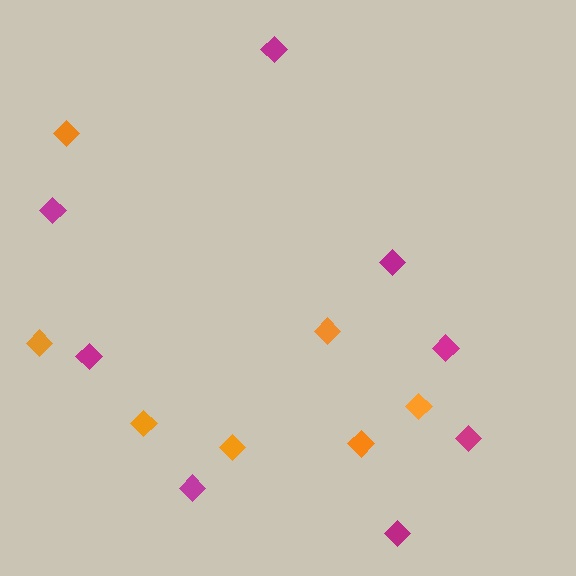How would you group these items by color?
There are 2 groups: one group of magenta diamonds (8) and one group of orange diamonds (7).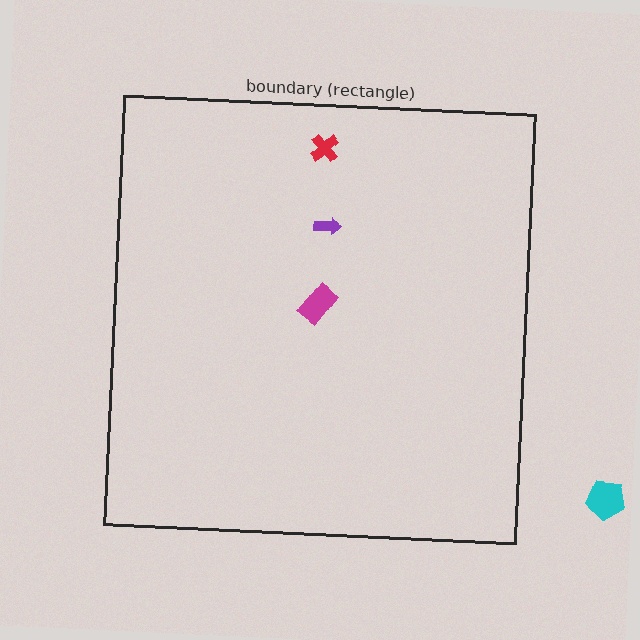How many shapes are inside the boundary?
3 inside, 1 outside.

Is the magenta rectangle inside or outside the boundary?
Inside.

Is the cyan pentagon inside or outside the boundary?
Outside.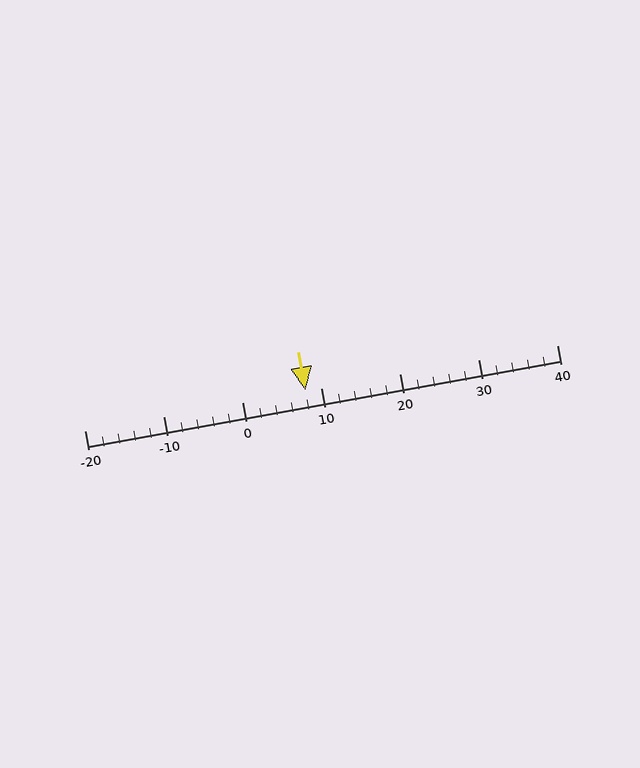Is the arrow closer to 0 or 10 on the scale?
The arrow is closer to 10.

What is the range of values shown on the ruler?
The ruler shows values from -20 to 40.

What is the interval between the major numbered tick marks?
The major tick marks are spaced 10 units apart.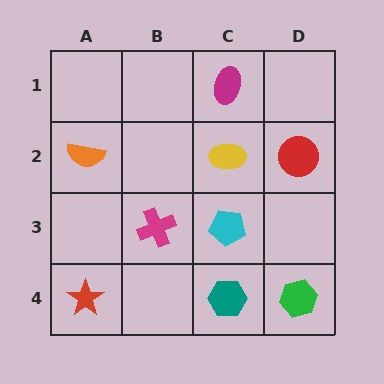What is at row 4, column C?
A teal hexagon.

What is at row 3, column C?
A cyan pentagon.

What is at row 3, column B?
A magenta cross.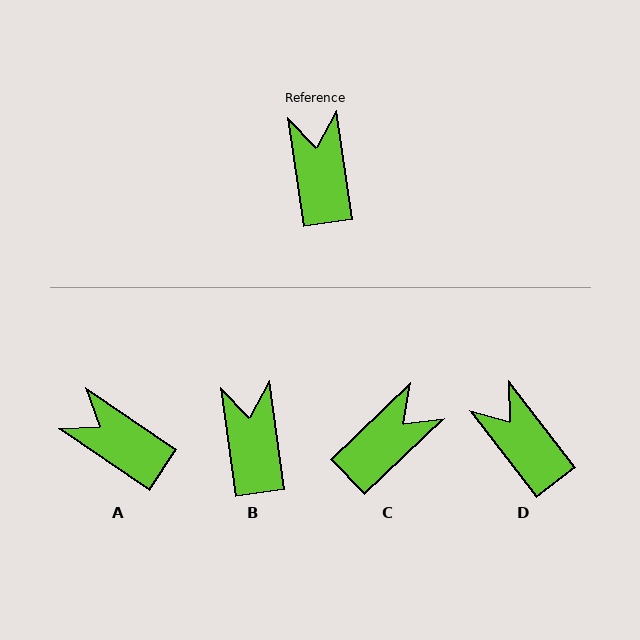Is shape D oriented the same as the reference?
No, it is off by about 29 degrees.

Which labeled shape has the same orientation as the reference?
B.